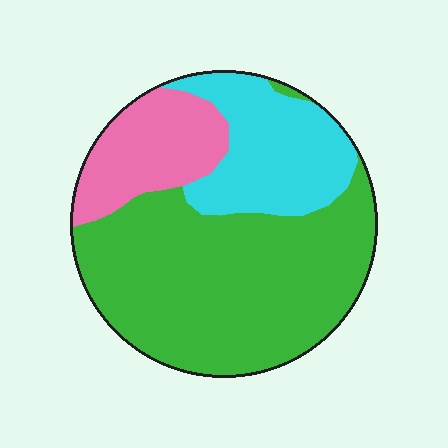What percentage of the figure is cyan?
Cyan covers roughly 25% of the figure.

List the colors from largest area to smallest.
From largest to smallest: green, cyan, pink.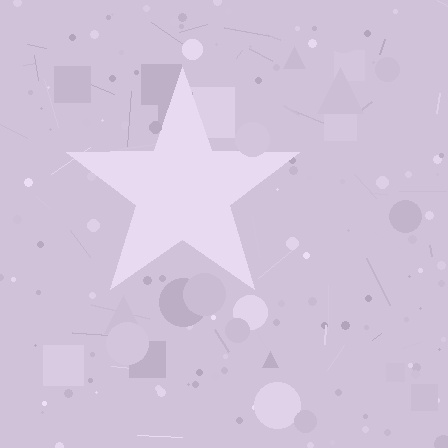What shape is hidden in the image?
A star is hidden in the image.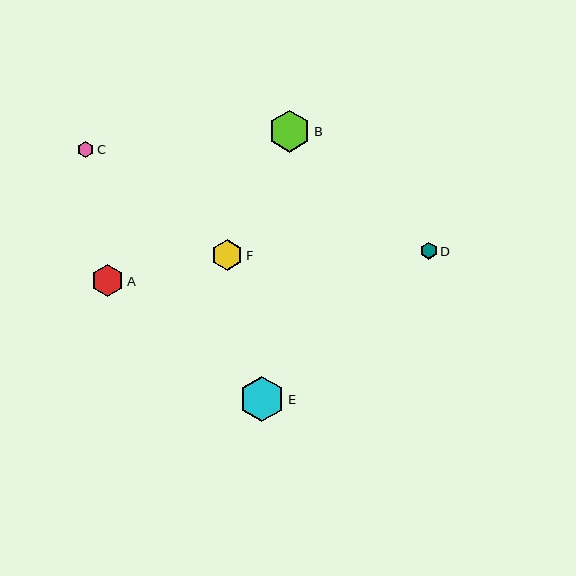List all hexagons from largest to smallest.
From largest to smallest: E, B, A, F, D, C.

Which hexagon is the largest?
Hexagon E is the largest with a size of approximately 46 pixels.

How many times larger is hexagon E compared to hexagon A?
Hexagon E is approximately 1.4 times the size of hexagon A.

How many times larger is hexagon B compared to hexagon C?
Hexagon B is approximately 2.6 times the size of hexagon C.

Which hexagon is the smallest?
Hexagon C is the smallest with a size of approximately 16 pixels.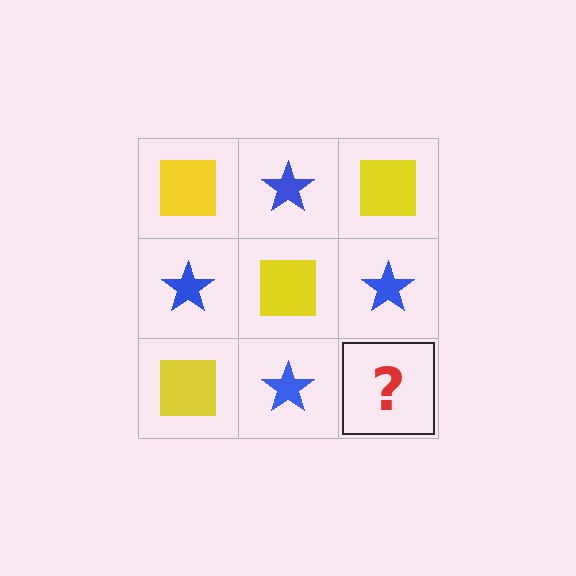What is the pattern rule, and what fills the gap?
The rule is that it alternates yellow square and blue star in a checkerboard pattern. The gap should be filled with a yellow square.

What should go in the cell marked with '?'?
The missing cell should contain a yellow square.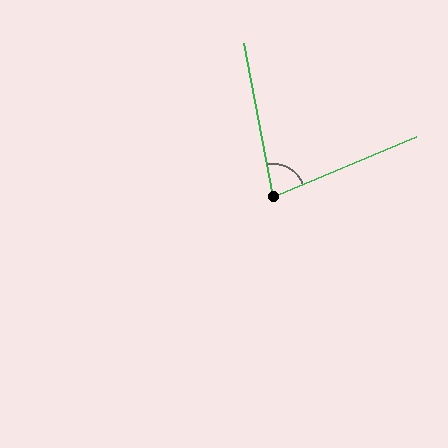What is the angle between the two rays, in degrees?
Approximately 78 degrees.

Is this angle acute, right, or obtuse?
It is acute.